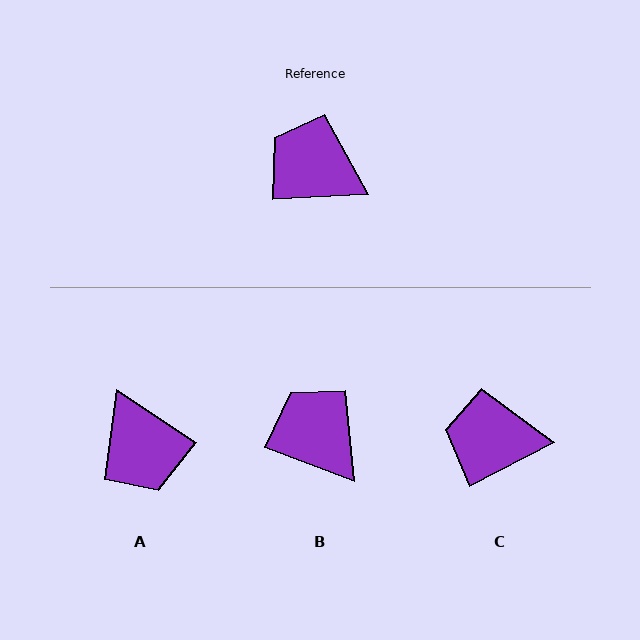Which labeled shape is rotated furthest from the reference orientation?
A, about 144 degrees away.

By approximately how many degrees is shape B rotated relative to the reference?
Approximately 23 degrees clockwise.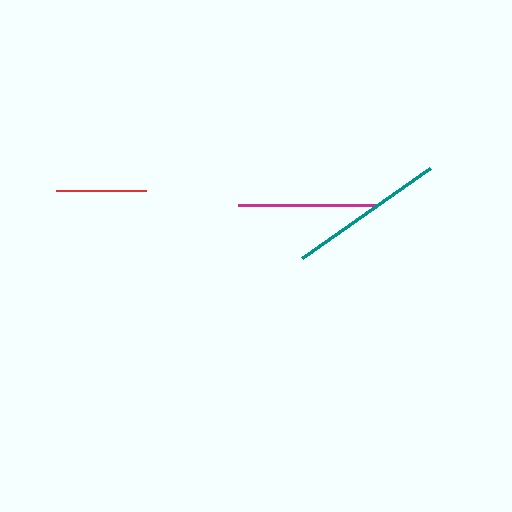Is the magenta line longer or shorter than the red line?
The magenta line is longer than the red line.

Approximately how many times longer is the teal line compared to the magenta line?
The teal line is approximately 1.1 times the length of the magenta line.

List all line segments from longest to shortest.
From longest to shortest: teal, magenta, red.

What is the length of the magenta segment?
The magenta segment is approximately 139 pixels long.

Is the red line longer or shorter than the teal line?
The teal line is longer than the red line.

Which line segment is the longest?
The teal line is the longest at approximately 157 pixels.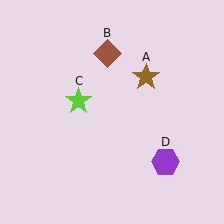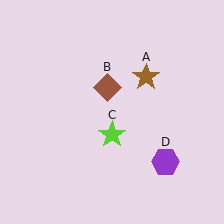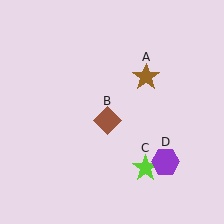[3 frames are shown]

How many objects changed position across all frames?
2 objects changed position: brown diamond (object B), lime star (object C).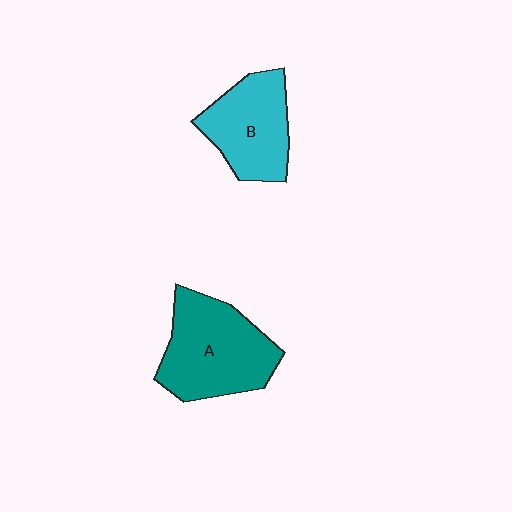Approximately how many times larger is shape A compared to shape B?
Approximately 1.3 times.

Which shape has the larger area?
Shape A (teal).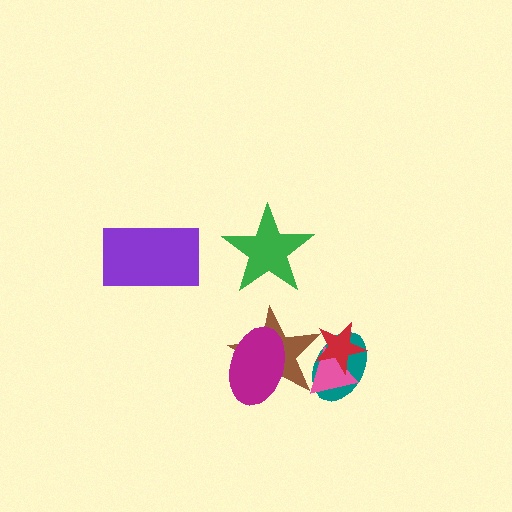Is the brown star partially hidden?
Yes, it is partially covered by another shape.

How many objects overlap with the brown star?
4 objects overlap with the brown star.